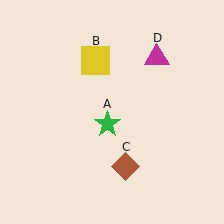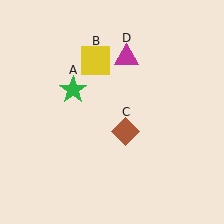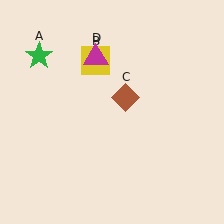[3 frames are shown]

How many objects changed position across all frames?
3 objects changed position: green star (object A), brown diamond (object C), magenta triangle (object D).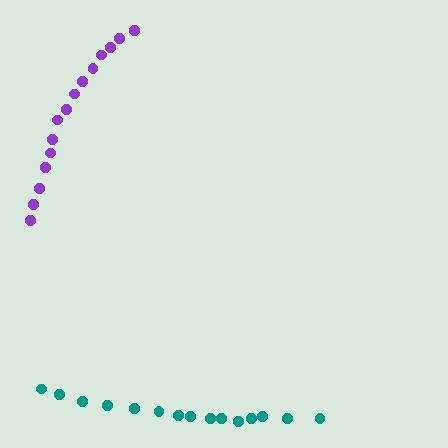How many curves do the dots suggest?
There are 2 distinct paths.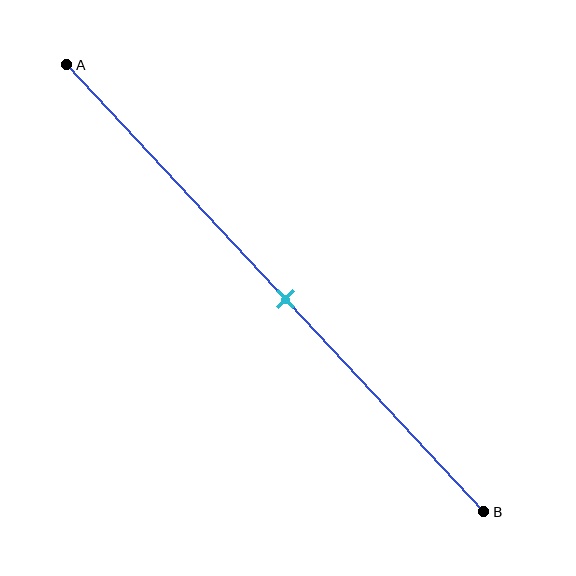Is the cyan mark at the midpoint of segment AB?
Yes, the mark is approximately at the midpoint.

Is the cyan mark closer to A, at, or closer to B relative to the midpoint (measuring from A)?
The cyan mark is approximately at the midpoint of segment AB.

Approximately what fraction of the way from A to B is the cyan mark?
The cyan mark is approximately 50% of the way from A to B.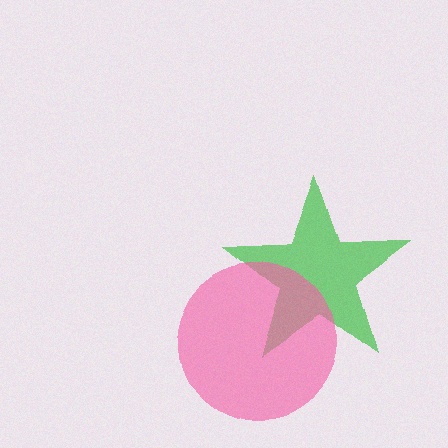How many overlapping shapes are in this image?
There are 2 overlapping shapes in the image.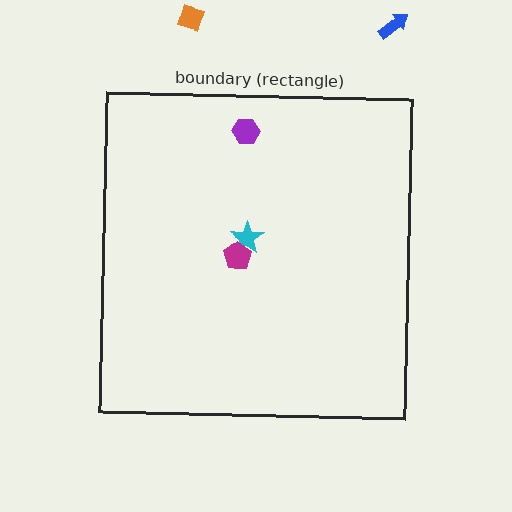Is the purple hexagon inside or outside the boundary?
Inside.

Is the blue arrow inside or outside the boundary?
Outside.